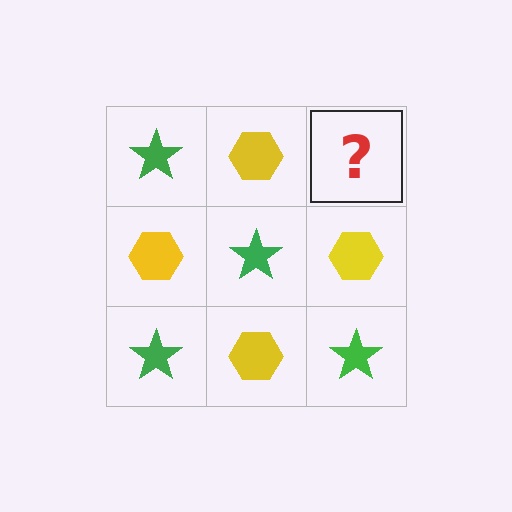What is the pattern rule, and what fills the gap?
The rule is that it alternates green star and yellow hexagon in a checkerboard pattern. The gap should be filled with a green star.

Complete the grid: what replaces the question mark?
The question mark should be replaced with a green star.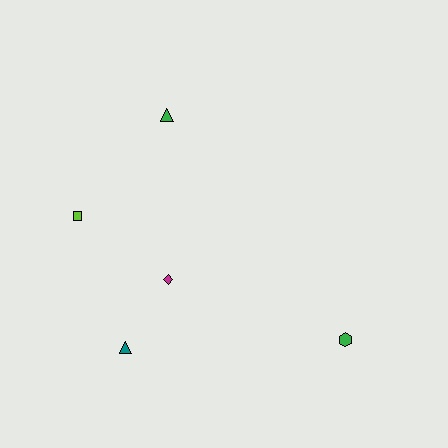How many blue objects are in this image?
There are no blue objects.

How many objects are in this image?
There are 5 objects.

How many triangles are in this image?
There are 2 triangles.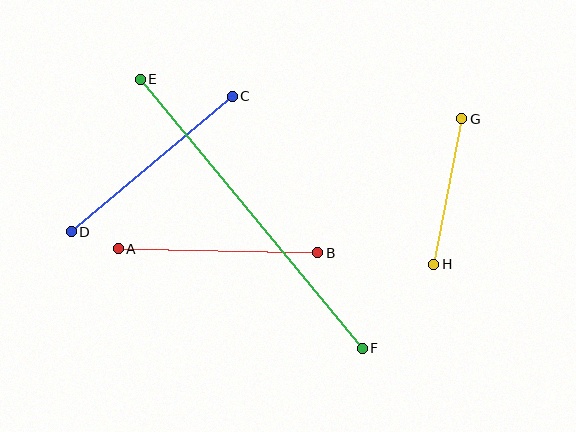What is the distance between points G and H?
The distance is approximately 148 pixels.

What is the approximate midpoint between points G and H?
The midpoint is at approximately (448, 192) pixels.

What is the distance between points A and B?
The distance is approximately 200 pixels.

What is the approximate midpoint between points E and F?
The midpoint is at approximately (251, 214) pixels.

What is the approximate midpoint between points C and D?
The midpoint is at approximately (152, 164) pixels.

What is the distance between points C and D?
The distance is approximately 210 pixels.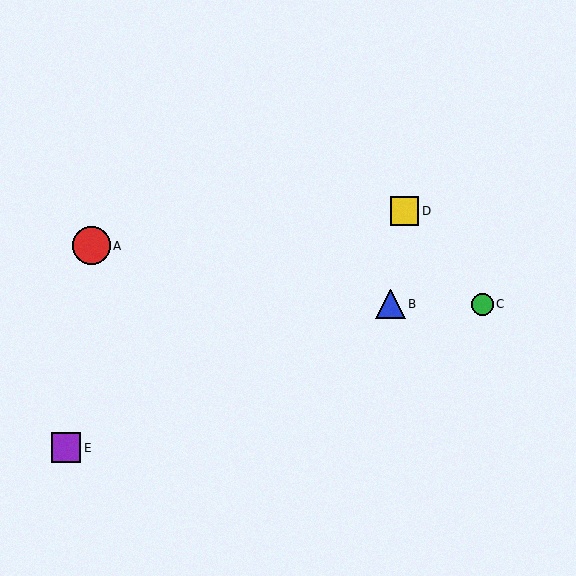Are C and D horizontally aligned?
No, C is at y≈304 and D is at y≈211.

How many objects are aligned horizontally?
2 objects (B, C) are aligned horizontally.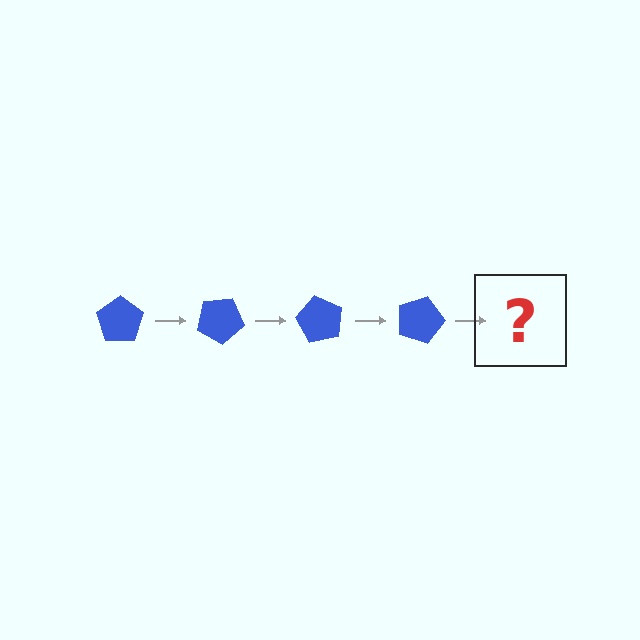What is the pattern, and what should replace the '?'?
The pattern is that the pentagon rotates 30 degrees each step. The '?' should be a blue pentagon rotated 120 degrees.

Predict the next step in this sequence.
The next step is a blue pentagon rotated 120 degrees.